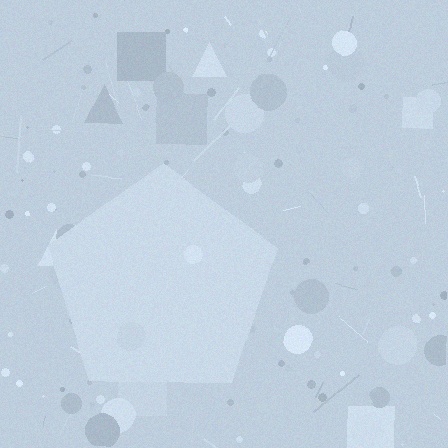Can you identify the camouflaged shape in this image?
The camouflaged shape is a pentagon.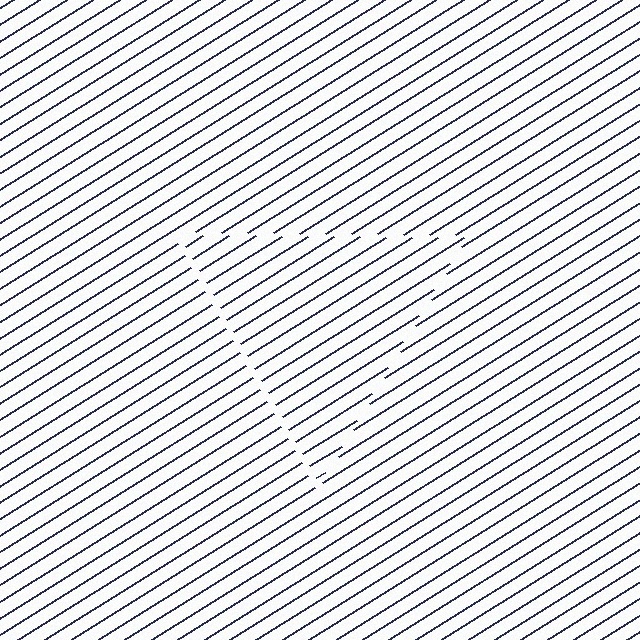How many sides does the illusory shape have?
3 sides — the line-ends trace a triangle.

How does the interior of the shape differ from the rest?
The interior of the shape contains the same grating, shifted by half a period — the contour is defined by the phase discontinuity where line-ends from the inner and outer gratings abut.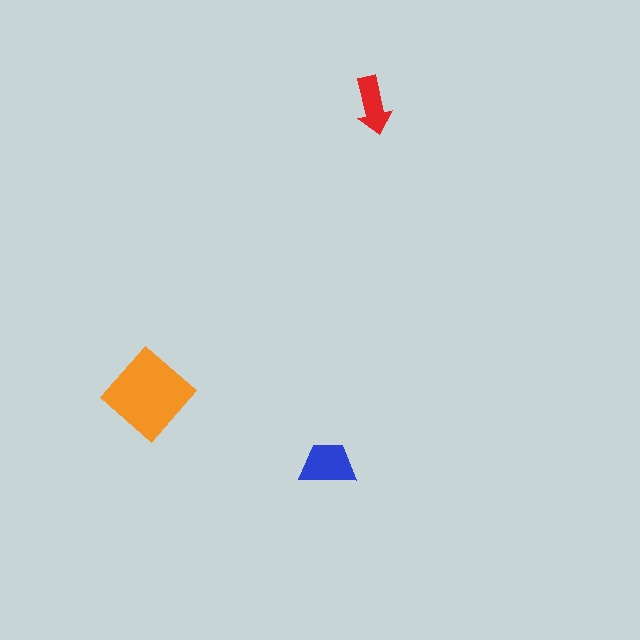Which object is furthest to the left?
The orange diamond is leftmost.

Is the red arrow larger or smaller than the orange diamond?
Smaller.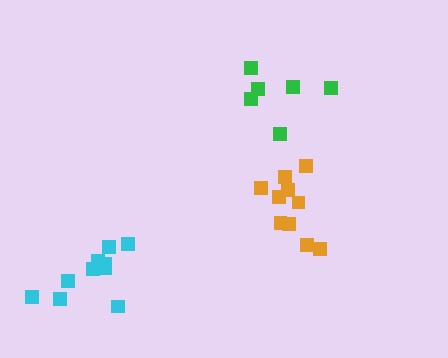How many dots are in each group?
Group 1: 10 dots, Group 2: 6 dots, Group 3: 10 dots (26 total).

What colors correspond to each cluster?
The clusters are colored: orange, green, cyan.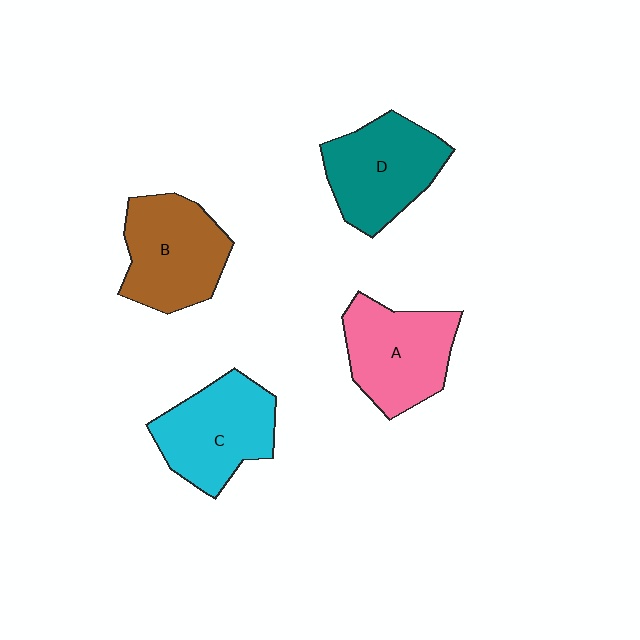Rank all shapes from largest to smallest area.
From largest to smallest: B (brown), C (cyan), D (teal), A (pink).